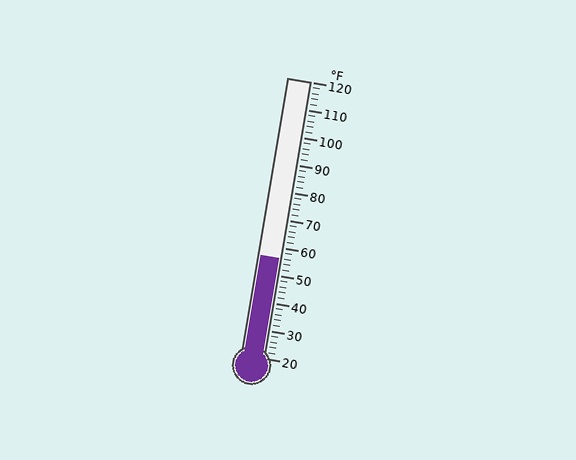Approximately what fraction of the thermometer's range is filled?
The thermometer is filled to approximately 35% of its range.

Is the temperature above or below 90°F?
The temperature is below 90°F.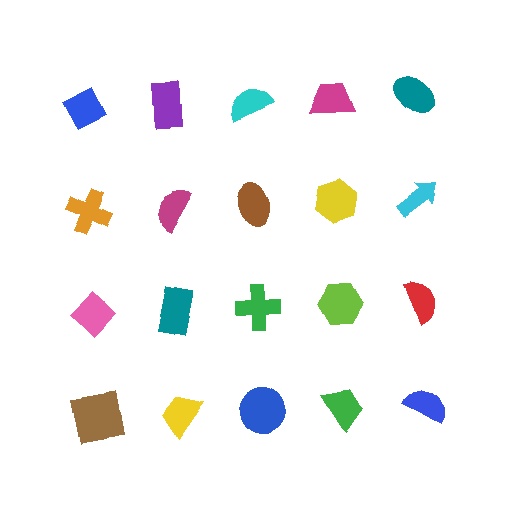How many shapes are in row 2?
5 shapes.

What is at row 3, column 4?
A lime hexagon.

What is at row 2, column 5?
A cyan arrow.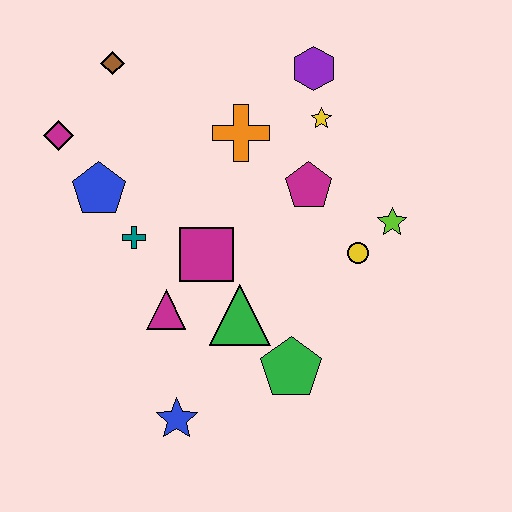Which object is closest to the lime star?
The yellow circle is closest to the lime star.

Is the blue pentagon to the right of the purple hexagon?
No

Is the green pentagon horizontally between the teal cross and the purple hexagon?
Yes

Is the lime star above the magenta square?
Yes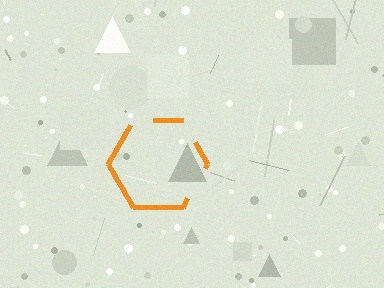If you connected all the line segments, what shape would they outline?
They would outline a hexagon.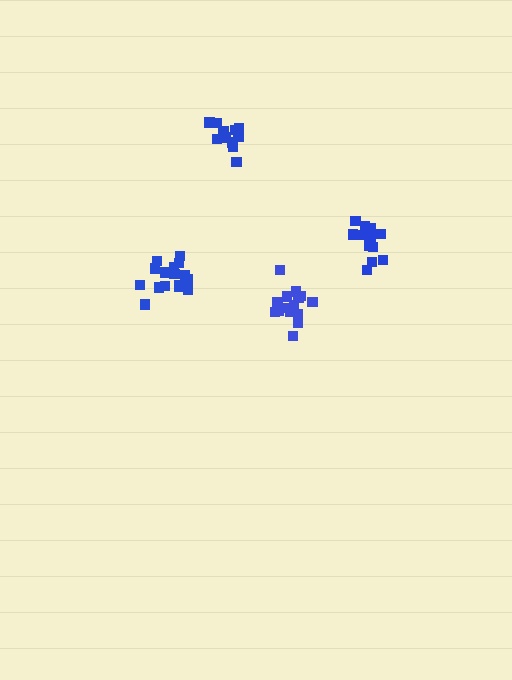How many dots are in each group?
Group 1: 16 dots, Group 2: 12 dots, Group 3: 17 dots, Group 4: 13 dots (58 total).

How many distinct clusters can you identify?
There are 4 distinct clusters.